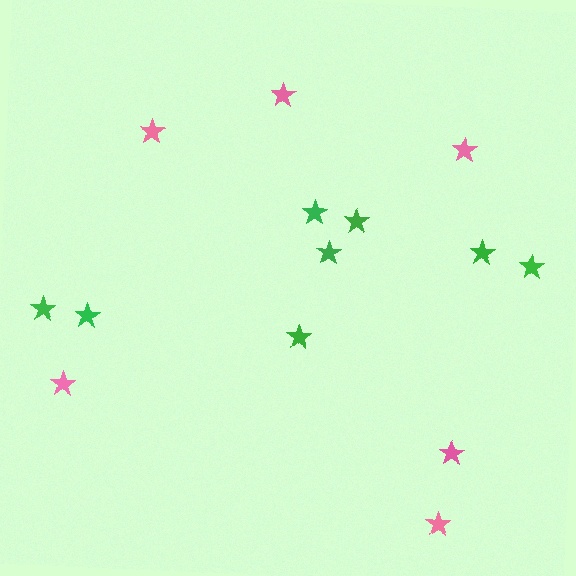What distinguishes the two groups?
There are 2 groups: one group of pink stars (6) and one group of green stars (8).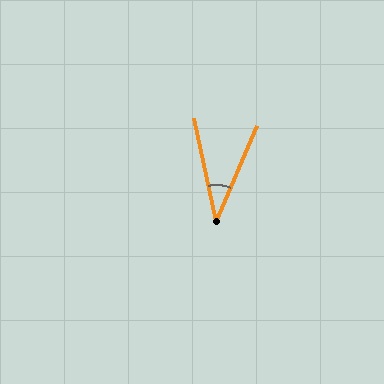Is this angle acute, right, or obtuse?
It is acute.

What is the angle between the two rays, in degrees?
Approximately 35 degrees.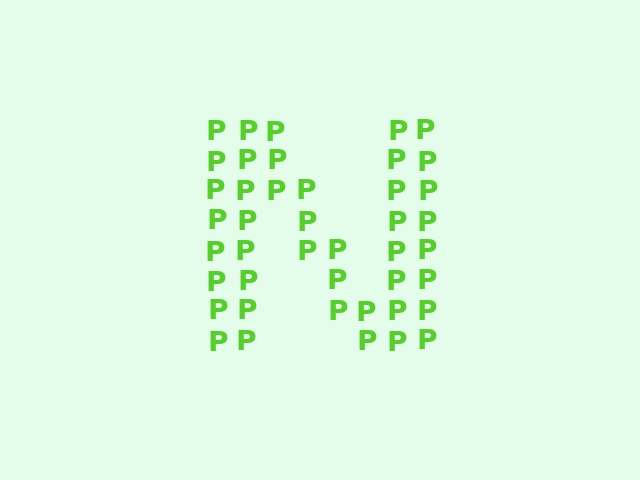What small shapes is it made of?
It is made of small letter P's.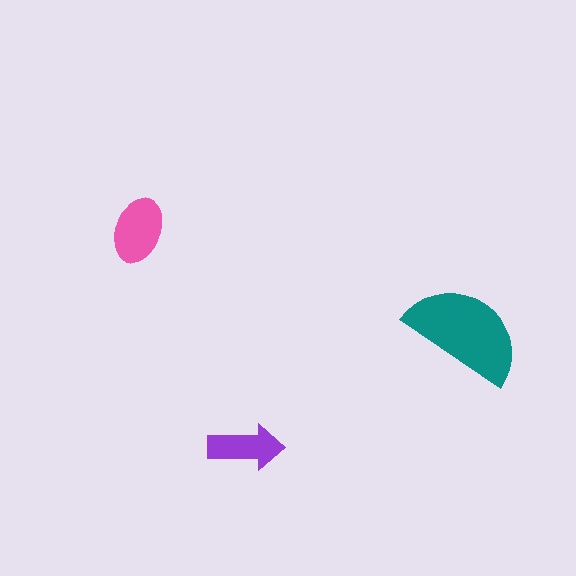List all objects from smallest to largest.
The purple arrow, the pink ellipse, the teal semicircle.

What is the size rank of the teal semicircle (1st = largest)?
1st.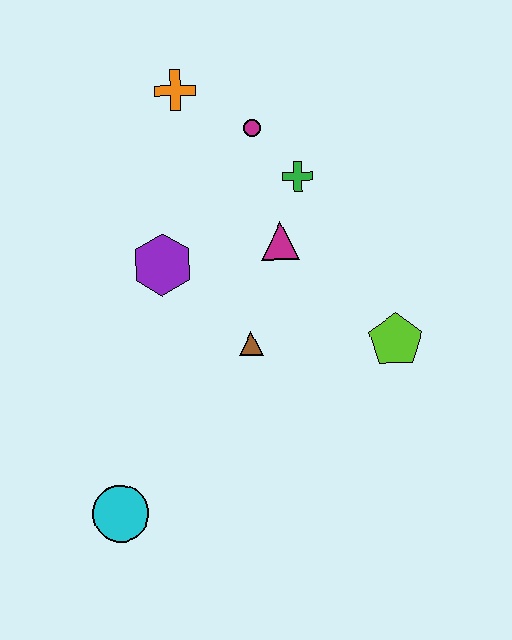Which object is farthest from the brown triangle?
The orange cross is farthest from the brown triangle.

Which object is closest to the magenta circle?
The green cross is closest to the magenta circle.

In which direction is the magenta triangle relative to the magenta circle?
The magenta triangle is below the magenta circle.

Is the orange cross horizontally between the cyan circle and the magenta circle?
Yes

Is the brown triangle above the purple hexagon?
No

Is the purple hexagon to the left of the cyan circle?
No